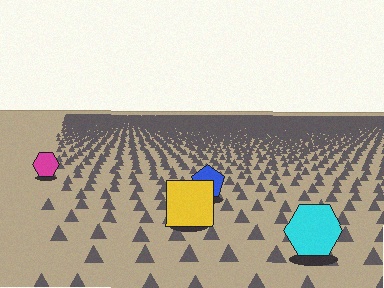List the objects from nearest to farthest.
From nearest to farthest: the cyan hexagon, the yellow square, the blue pentagon, the magenta hexagon.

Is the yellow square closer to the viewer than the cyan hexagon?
No. The cyan hexagon is closer — you can tell from the texture gradient: the ground texture is coarser near it.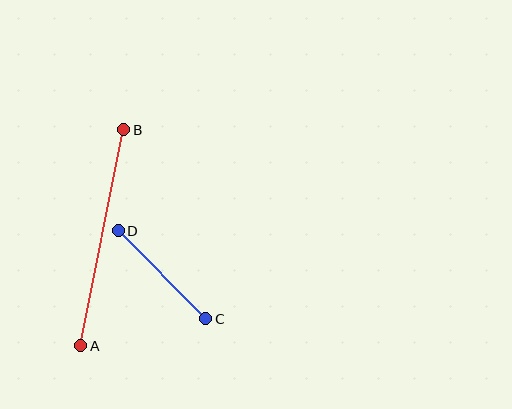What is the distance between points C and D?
The distance is approximately 124 pixels.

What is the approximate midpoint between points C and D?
The midpoint is at approximately (162, 275) pixels.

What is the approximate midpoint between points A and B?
The midpoint is at approximately (102, 238) pixels.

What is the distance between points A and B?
The distance is approximately 220 pixels.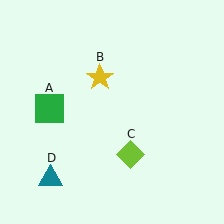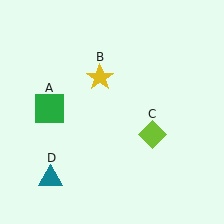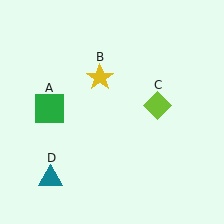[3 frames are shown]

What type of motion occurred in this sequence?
The lime diamond (object C) rotated counterclockwise around the center of the scene.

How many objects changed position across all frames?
1 object changed position: lime diamond (object C).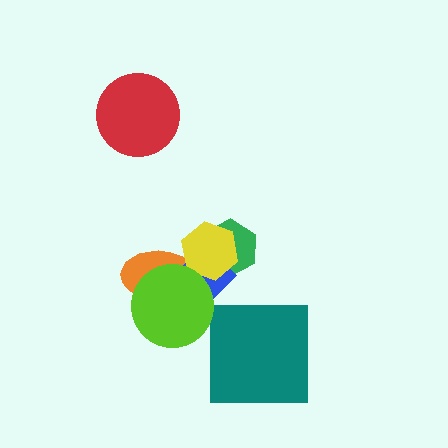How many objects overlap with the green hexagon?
2 objects overlap with the green hexagon.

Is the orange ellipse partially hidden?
Yes, it is partially covered by another shape.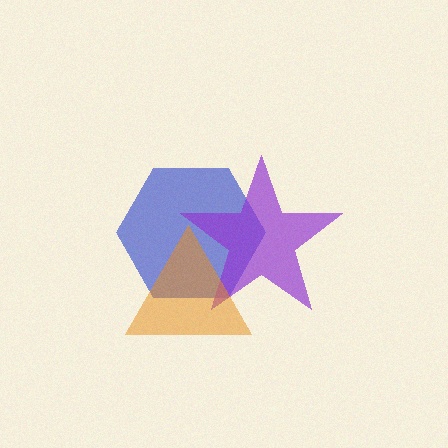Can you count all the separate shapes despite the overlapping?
Yes, there are 3 separate shapes.